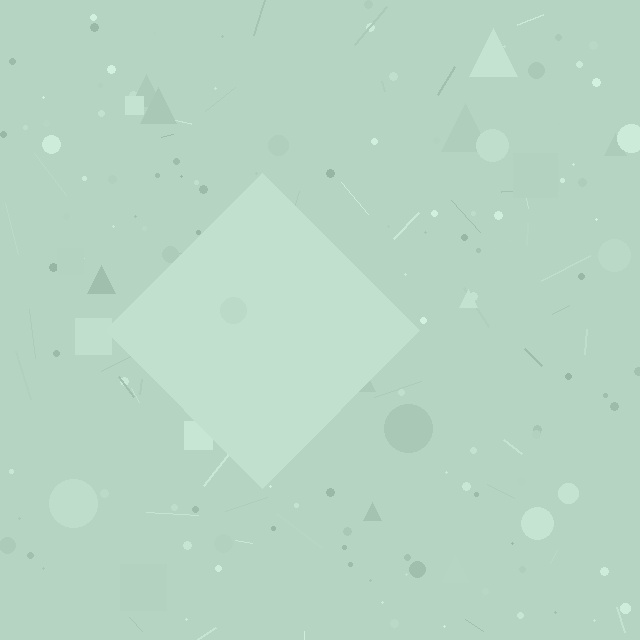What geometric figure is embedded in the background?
A diamond is embedded in the background.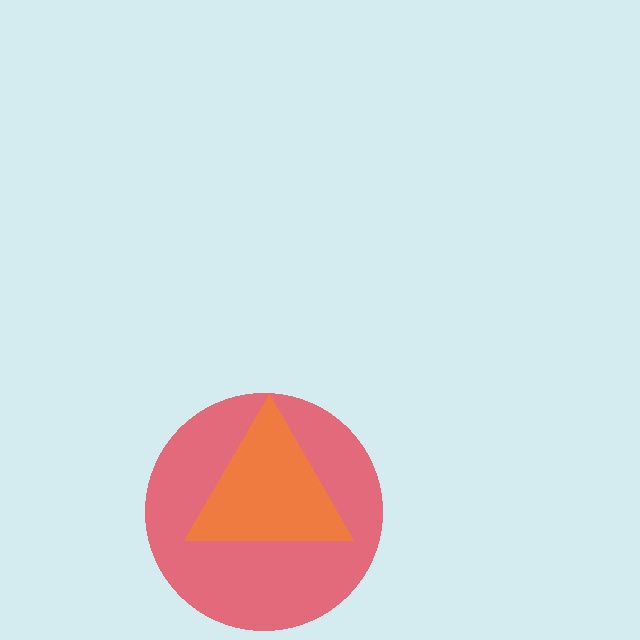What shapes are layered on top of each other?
The layered shapes are: a red circle, an orange triangle.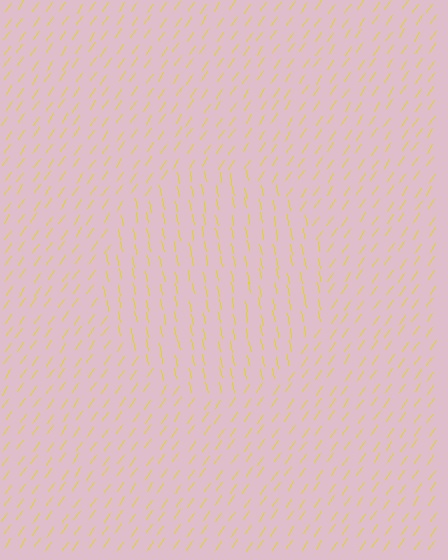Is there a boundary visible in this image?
Yes, there is a texture boundary formed by a change in line orientation.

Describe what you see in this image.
The image is filled with small yellow line segments. A circle region in the image has lines oriented differently from the surrounding lines, creating a visible texture boundary.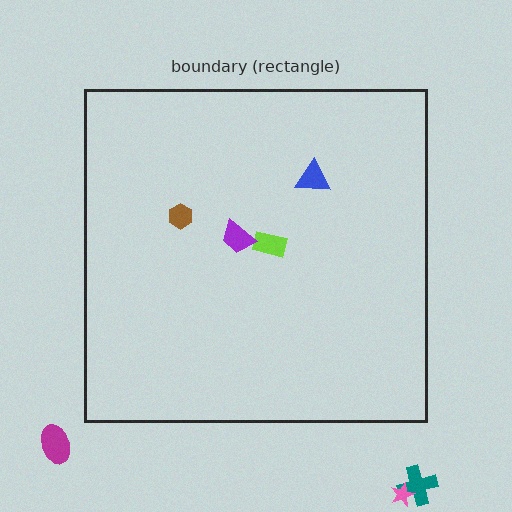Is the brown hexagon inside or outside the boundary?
Inside.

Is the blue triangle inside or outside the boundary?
Inside.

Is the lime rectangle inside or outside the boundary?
Inside.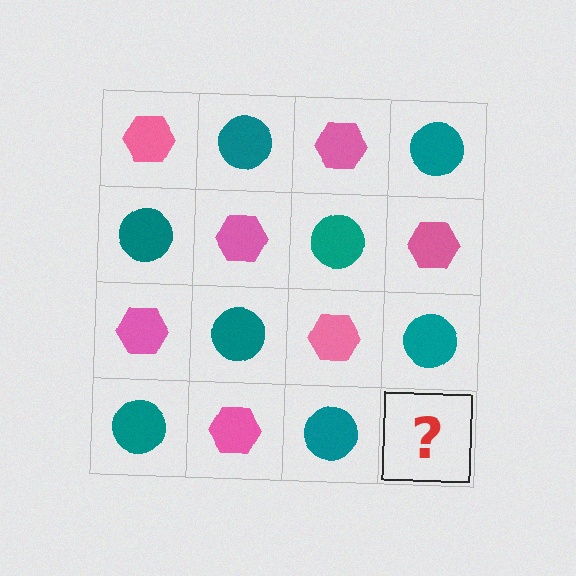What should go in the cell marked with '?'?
The missing cell should contain a pink hexagon.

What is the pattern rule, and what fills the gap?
The rule is that it alternates pink hexagon and teal circle in a checkerboard pattern. The gap should be filled with a pink hexagon.